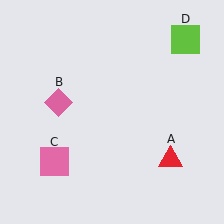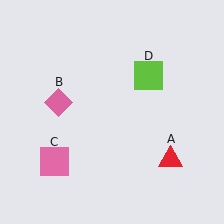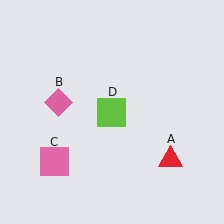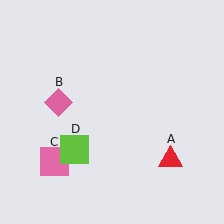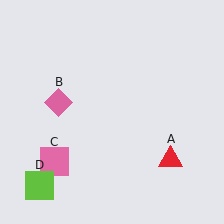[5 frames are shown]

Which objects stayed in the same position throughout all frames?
Red triangle (object A) and pink diamond (object B) and pink square (object C) remained stationary.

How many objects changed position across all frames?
1 object changed position: lime square (object D).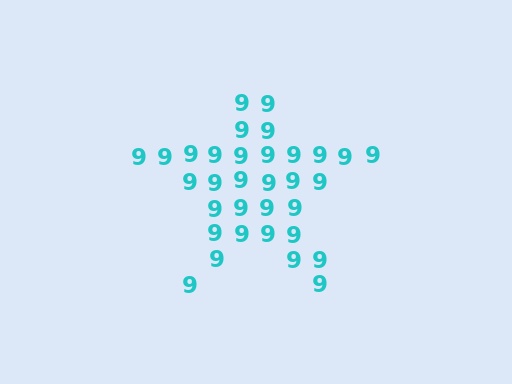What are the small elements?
The small elements are digit 9's.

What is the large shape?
The large shape is a star.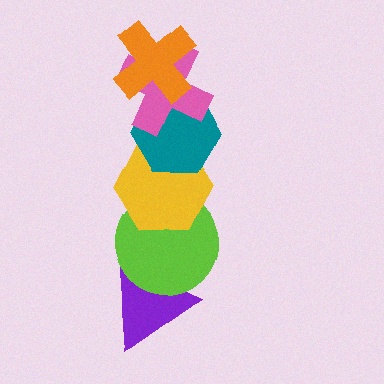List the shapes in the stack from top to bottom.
From top to bottom: the orange cross, the pink cross, the teal hexagon, the yellow hexagon, the lime circle, the purple triangle.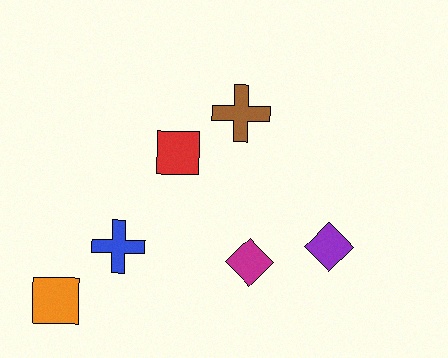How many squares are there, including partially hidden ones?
There are 2 squares.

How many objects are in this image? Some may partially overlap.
There are 6 objects.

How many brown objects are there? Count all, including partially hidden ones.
There is 1 brown object.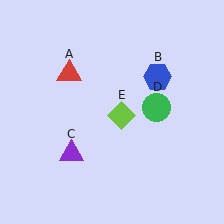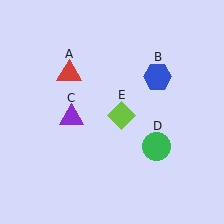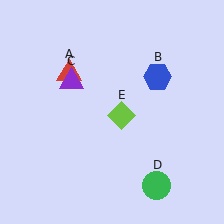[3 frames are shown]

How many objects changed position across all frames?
2 objects changed position: purple triangle (object C), green circle (object D).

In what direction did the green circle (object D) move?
The green circle (object D) moved down.